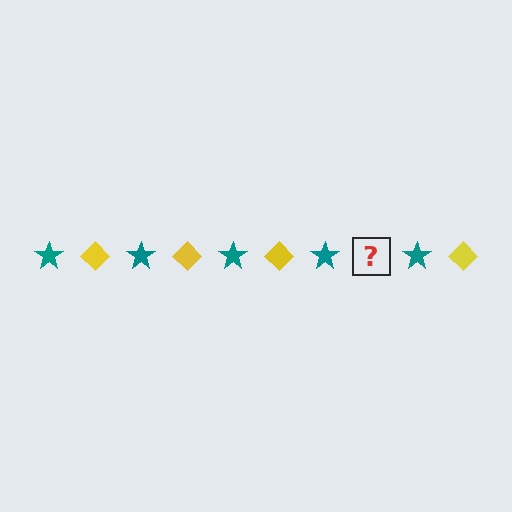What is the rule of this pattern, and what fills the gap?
The rule is that the pattern alternates between teal star and yellow diamond. The gap should be filled with a yellow diamond.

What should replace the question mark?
The question mark should be replaced with a yellow diamond.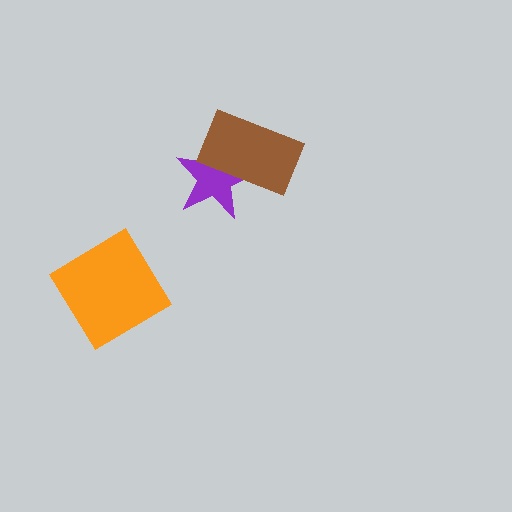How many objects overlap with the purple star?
1 object overlaps with the purple star.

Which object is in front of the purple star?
The brown rectangle is in front of the purple star.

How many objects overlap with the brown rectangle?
1 object overlaps with the brown rectangle.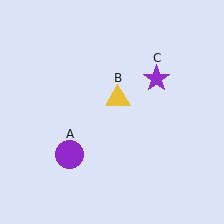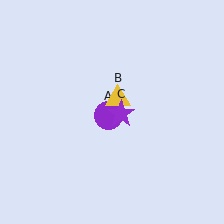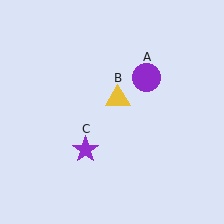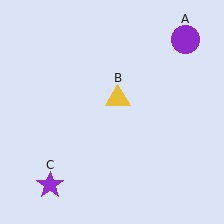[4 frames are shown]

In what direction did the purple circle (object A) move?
The purple circle (object A) moved up and to the right.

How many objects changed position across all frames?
2 objects changed position: purple circle (object A), purple star (object C).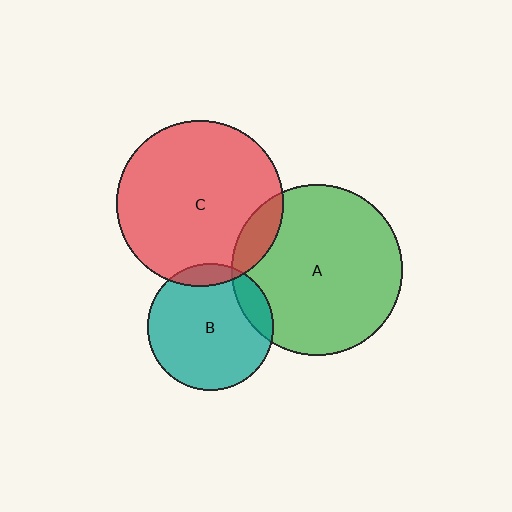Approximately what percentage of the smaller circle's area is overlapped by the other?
Approximately 15%.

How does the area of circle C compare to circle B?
Approximately 1.7 times.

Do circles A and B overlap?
Yes.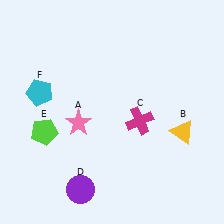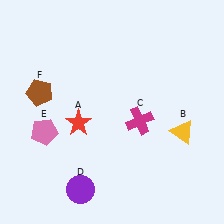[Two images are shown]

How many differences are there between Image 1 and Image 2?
There are 3 differences between the two images.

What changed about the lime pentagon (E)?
In Image 1, E is lime. In Image 2, it changed to pink.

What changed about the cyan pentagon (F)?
In Image 1, F is cyan. In Image 2, it changed to brown.